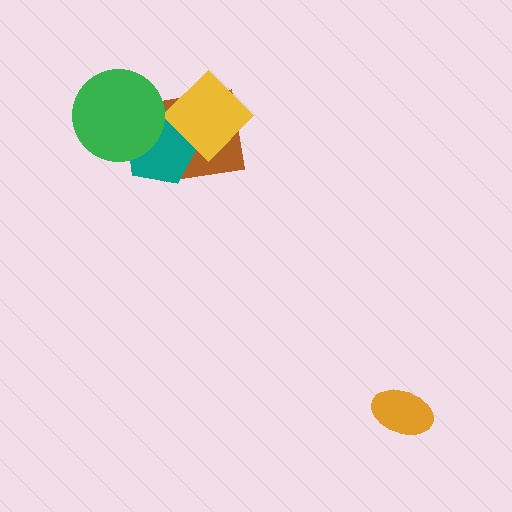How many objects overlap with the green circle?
1 object overlaps with the green circle.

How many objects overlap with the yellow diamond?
2 objects overlap with the yellow diamond.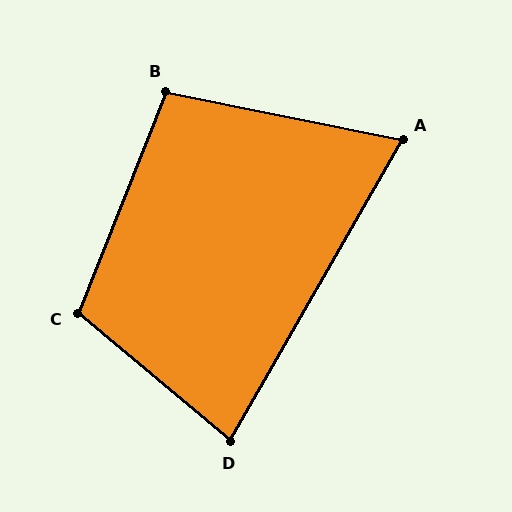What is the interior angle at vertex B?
Approximately 100 degrees (obtuse).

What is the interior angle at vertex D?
Approximately 80 degrees (acute).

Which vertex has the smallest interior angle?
A, at approximately 72 degrees.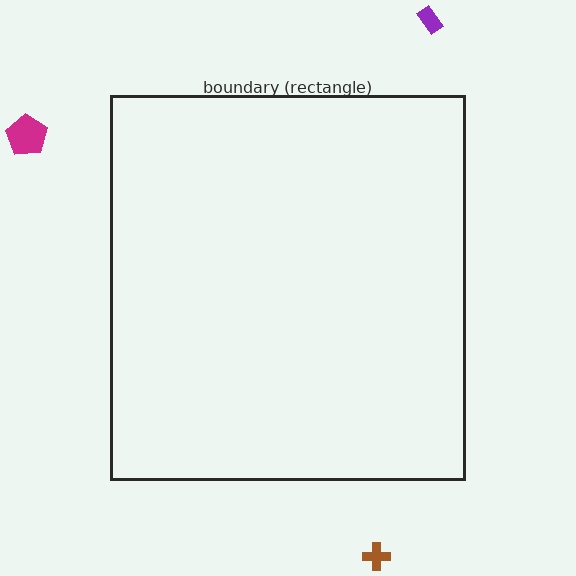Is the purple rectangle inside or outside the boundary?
Outside.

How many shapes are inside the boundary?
0 inside, 3 outside.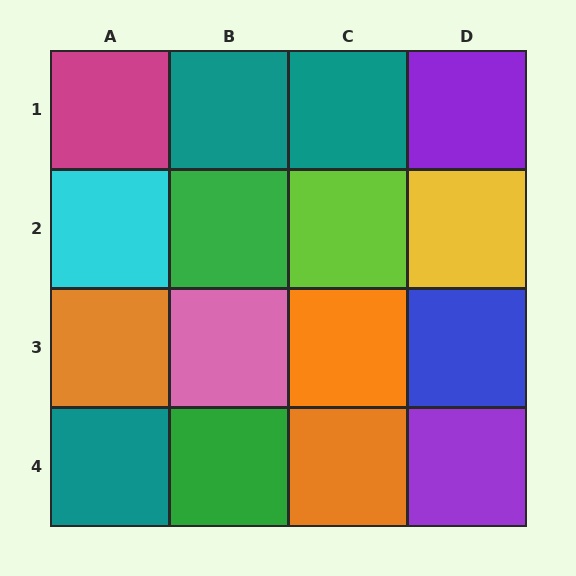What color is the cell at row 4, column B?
Green.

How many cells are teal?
3 cells are teal.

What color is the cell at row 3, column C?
Orange.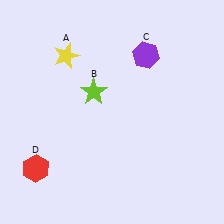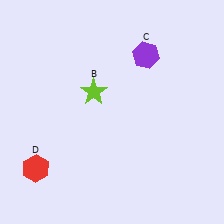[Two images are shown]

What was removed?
The yellow star (A) was removed in Image 2.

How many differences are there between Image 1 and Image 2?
There is 1 difference between the two images.